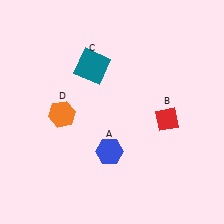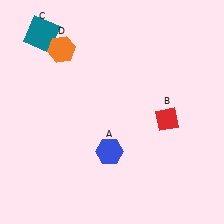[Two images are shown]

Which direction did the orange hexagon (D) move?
The orange hexagon (D) moved up.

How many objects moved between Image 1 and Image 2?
2 objects moved between the two images.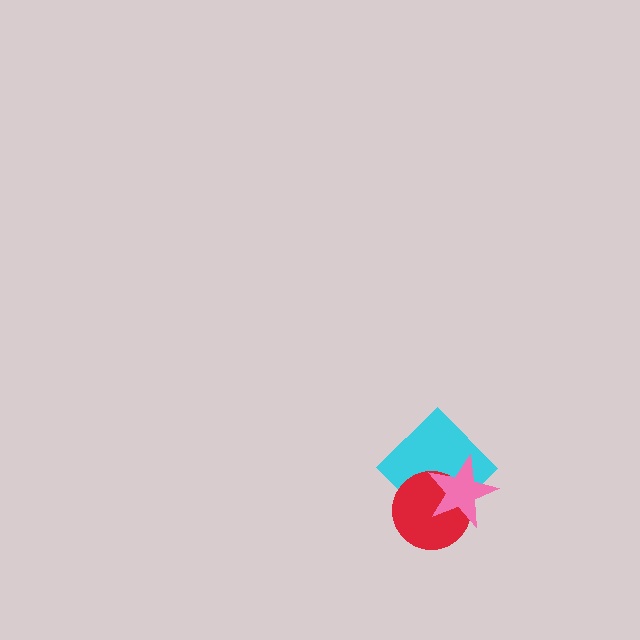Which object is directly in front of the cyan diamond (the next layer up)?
The red circle is directly in front of the cyan diamond.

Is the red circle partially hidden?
Yes, it is partially covered by another shape.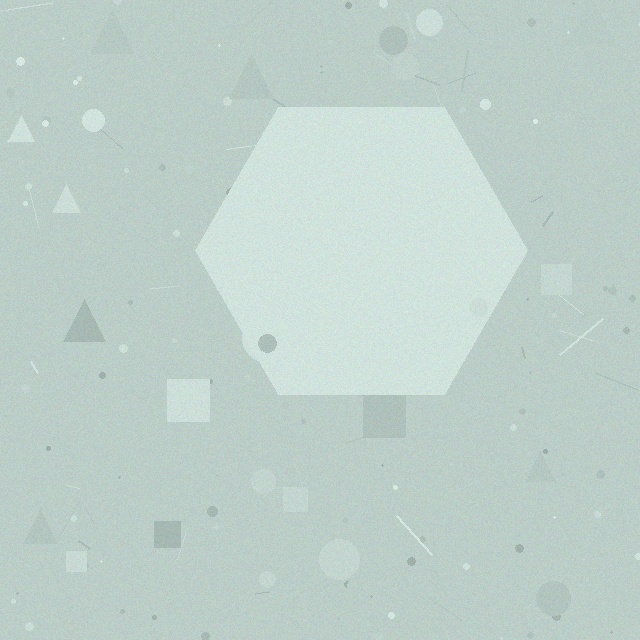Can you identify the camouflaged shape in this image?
The camouflaged shape is a hexagon.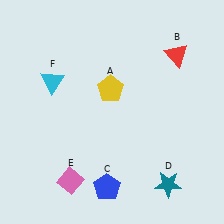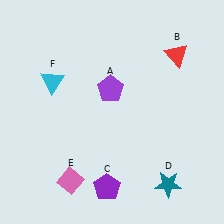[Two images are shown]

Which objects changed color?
A changed from yellow to purple. C changed from blue to purple.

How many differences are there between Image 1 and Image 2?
There are 2 differences between the two images.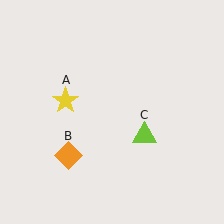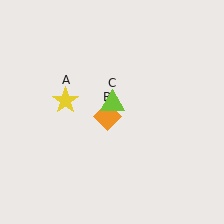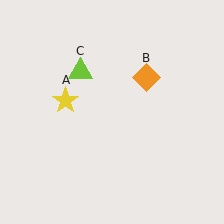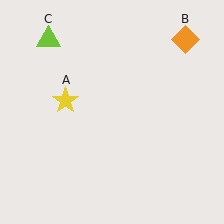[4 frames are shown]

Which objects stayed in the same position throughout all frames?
Yellow star (object A) remained stationary.